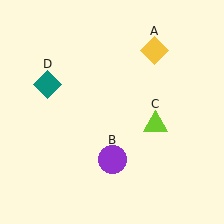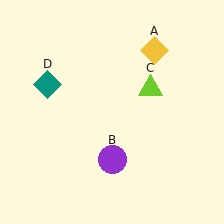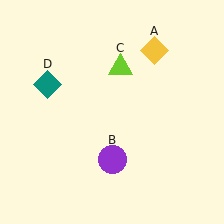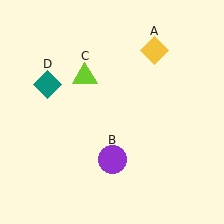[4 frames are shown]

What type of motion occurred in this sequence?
The lime triangle (object C) rotated counterclockwise around the center of the scene.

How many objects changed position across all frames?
1 object changed position: lime triangle (object C).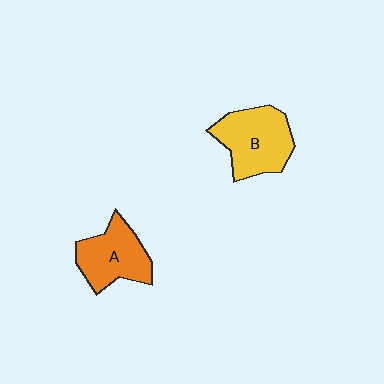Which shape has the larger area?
Shape B (yellow).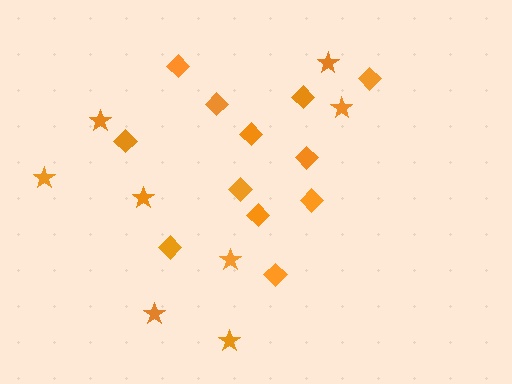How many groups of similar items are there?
There are 2 groups: one group of diamonds (12) and one group of stars (8).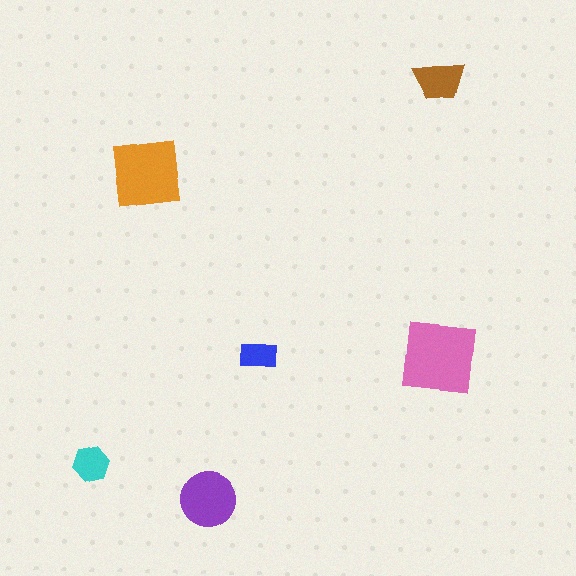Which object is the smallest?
The blue rectangle.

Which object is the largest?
The pink square.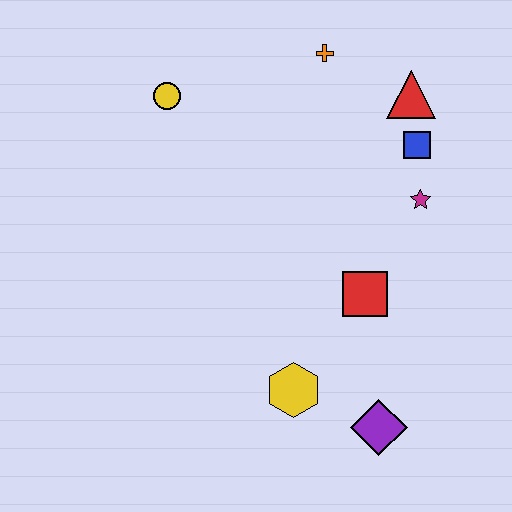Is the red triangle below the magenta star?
No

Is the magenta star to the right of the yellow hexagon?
Yes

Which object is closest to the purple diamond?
The yellow hexagon is closest to the purple diamond.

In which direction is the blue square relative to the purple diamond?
The blue square is above the purple diamond.